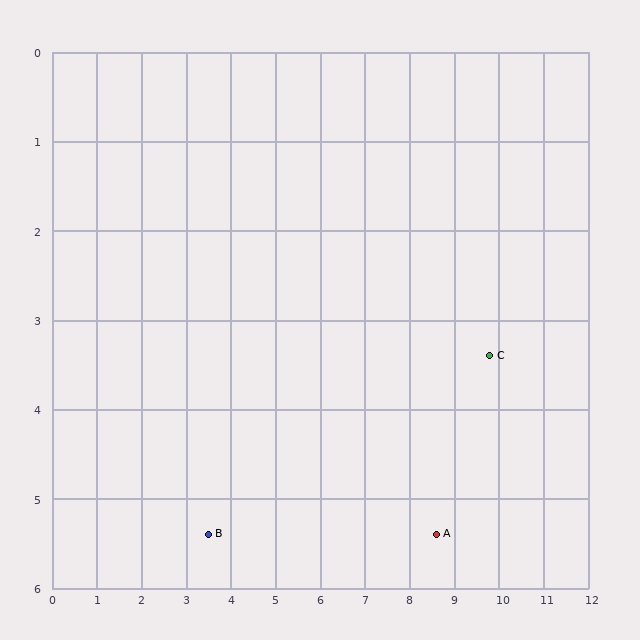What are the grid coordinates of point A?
Point A is at approximately (8.6, 5.4).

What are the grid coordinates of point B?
Point B is at approximately (3.5, 5.4).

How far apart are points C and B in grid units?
Points C and B are about 6.6 grid units apart.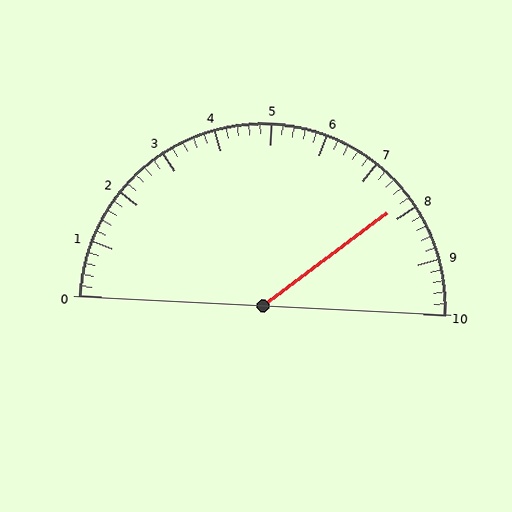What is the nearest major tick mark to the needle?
The nearest major tick mark is 8.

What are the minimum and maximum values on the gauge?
The gauge ranges from 0 to 10.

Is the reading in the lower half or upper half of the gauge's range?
The reading is in the upper half of the range (0 to 10).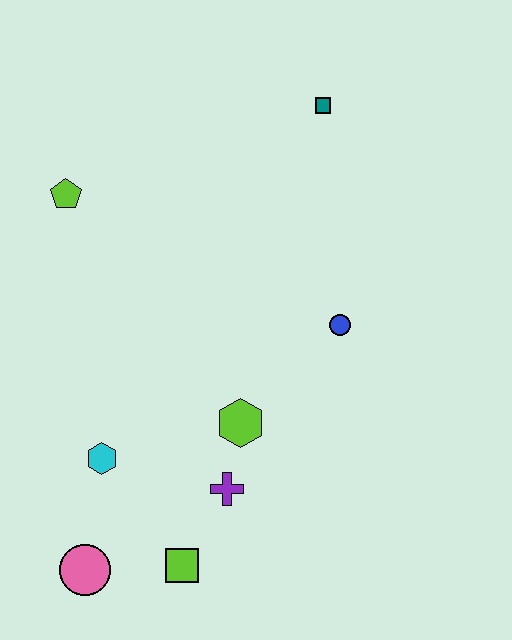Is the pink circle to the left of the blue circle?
Yes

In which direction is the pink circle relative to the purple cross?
The pink circle is to the left of the purple cross.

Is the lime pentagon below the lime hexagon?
No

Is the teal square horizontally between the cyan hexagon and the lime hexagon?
No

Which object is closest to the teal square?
The blue circle is closest to the teal square.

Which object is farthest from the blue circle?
The pink circle is farthest from the blue circle.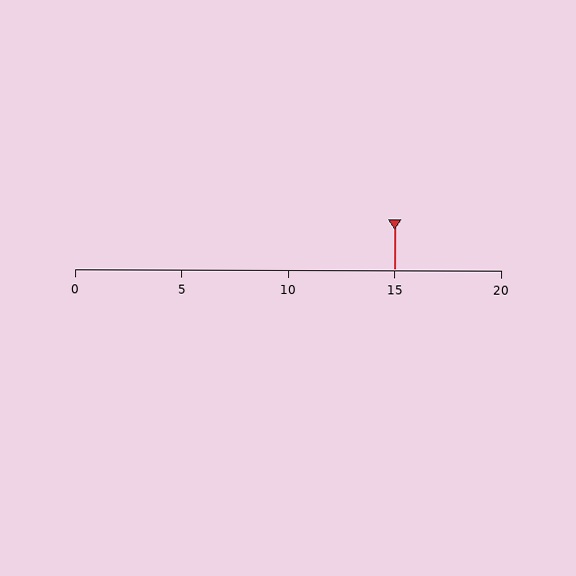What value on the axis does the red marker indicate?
The marker indicates approximately 15.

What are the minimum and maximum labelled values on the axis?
The axis runs from 0 to 20.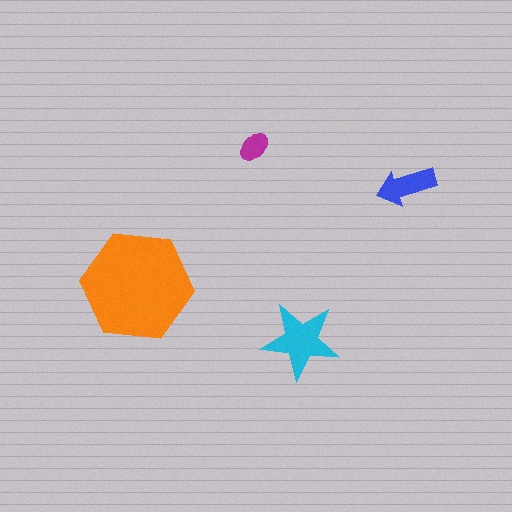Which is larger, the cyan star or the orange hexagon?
The orange hexagon.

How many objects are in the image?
There are 4 objects in the image.